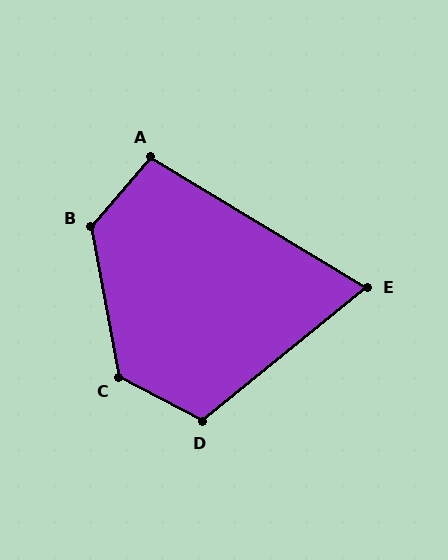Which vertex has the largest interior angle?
B, at approximately 129 degrees.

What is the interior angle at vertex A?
Approximately 99 degrees (obtuse).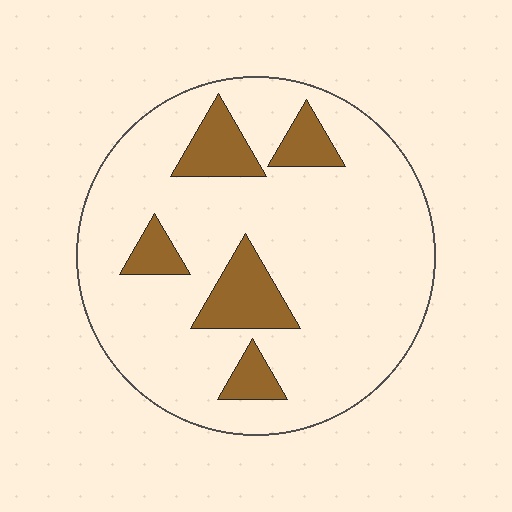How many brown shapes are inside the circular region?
5.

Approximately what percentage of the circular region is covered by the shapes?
Approximately 15%.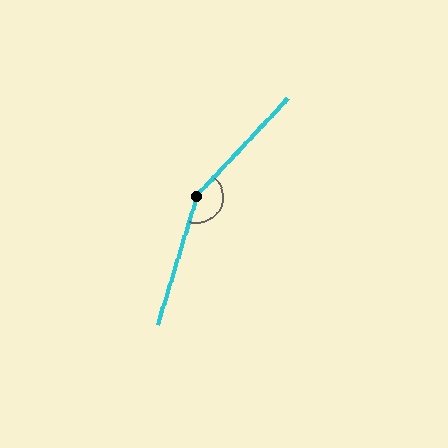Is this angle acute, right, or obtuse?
It is obtuse.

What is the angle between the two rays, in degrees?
Approximately 154 degrees.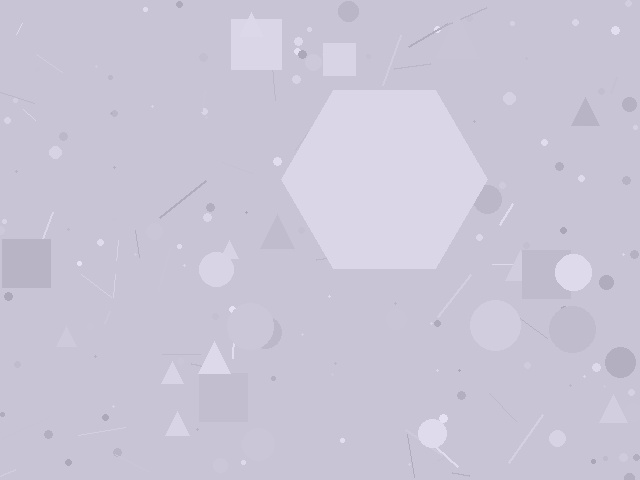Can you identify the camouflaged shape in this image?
The camouflaged shape is a hexagon.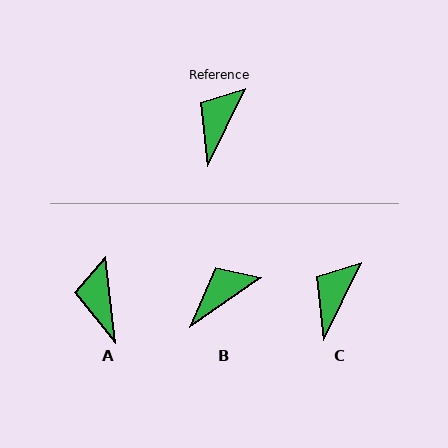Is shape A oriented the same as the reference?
No, it is off by about 33 degrees.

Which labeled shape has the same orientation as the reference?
C.